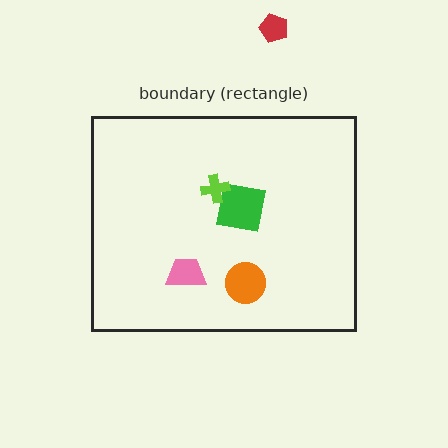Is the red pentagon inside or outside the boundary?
Outside.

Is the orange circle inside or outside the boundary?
Inside.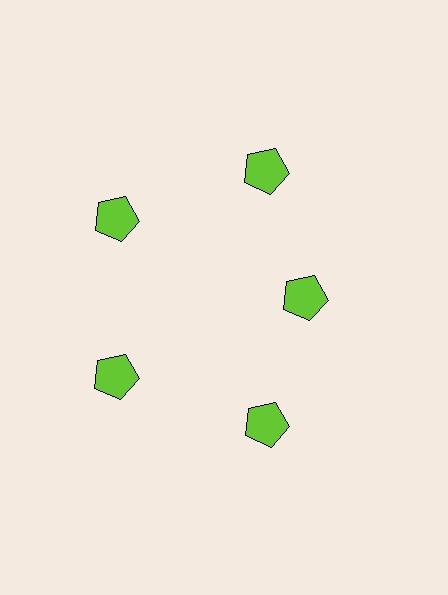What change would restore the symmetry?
The symmetry would be restored by moving it outward, back onto the ring so that all 5 pentagons sit at equal angles and equal distance from the center.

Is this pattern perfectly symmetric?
No. The 5 lime pentagons are arranged in a ring, but one element near the 3 o'clock position is pulled inward toward the center, breaking the 5-fold rotational symmetry.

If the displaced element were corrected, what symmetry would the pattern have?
It would have 5-fold rotational symmetry — the pattern would map onto itself every 72 degrees.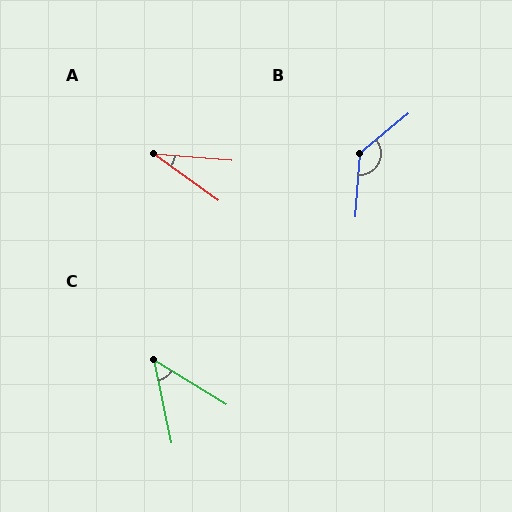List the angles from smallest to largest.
A (31°), C (47°), B (134°).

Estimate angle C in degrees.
Approximately 47 degrees.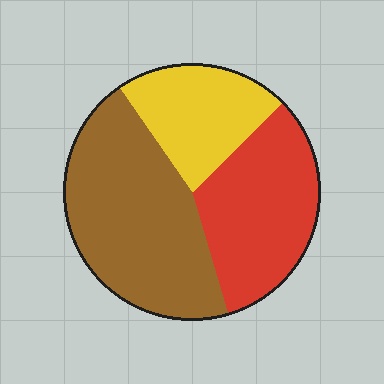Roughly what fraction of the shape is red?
Red covers about 35% of the shape.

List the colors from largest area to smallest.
From largest to smallest: brown, red, yellow.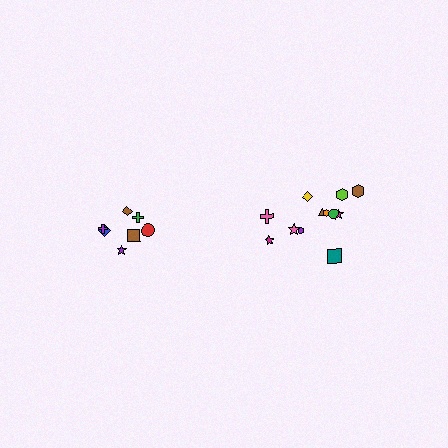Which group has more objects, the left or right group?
The right group.